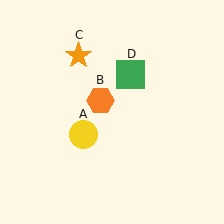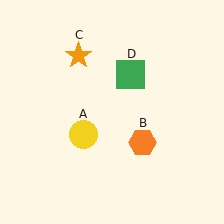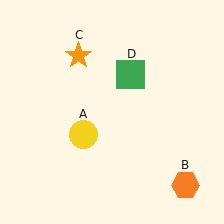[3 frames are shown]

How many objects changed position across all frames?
1 object changed position: orange hexagon (object B).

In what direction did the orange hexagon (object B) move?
The orange hexagon (object B) moved down and to the right.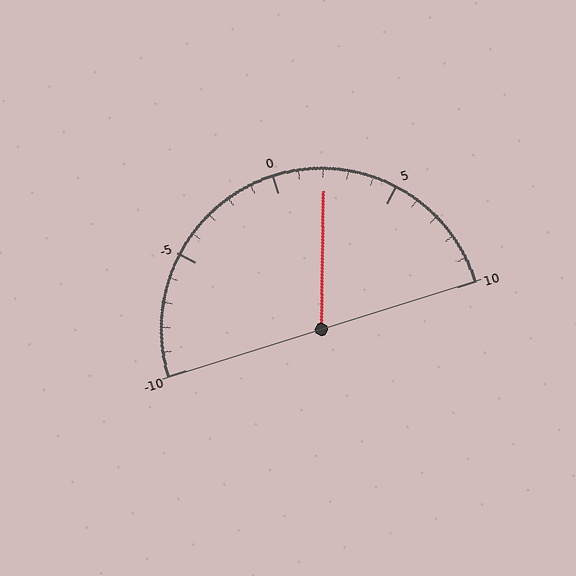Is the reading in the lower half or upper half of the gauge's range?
The reading is in the upper half of the range (-10 to 10).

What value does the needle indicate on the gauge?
The needle indicates approximately 2.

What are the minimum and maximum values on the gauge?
The gauge ranges from -10 to 10.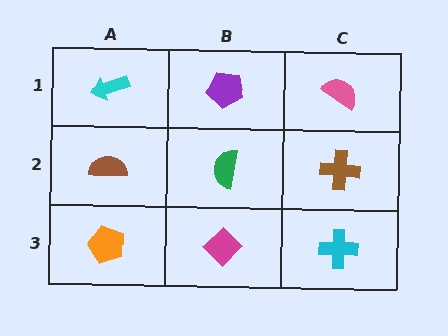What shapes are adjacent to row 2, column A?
A cyan arrow (row 1, column A), an orange pentagon (row 3, column A), a green semicircle (row 2, column B).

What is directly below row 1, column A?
A brown semicircle.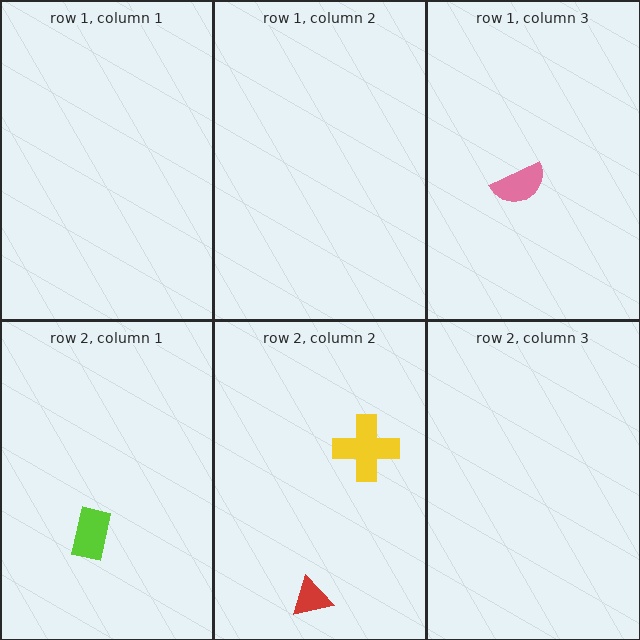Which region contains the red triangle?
The row 2, column 2 region.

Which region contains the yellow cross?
The row 2, column 2 region.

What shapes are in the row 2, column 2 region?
The yellow cross, the red triangle.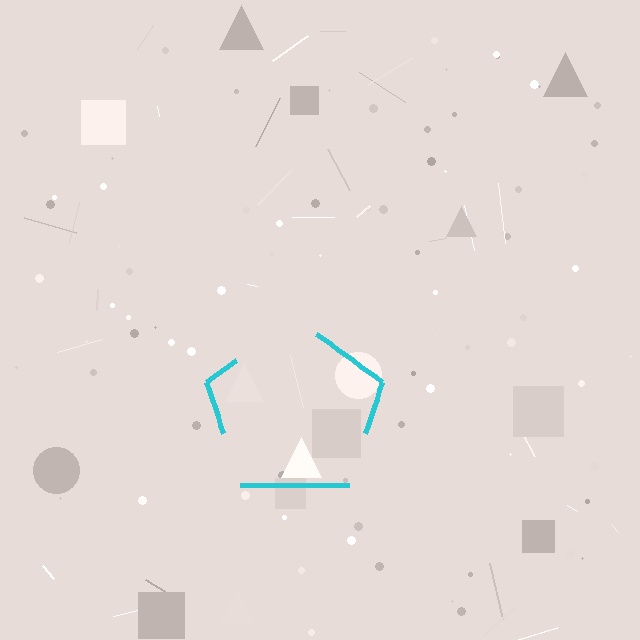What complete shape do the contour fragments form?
The contour fragments form a pentagon.